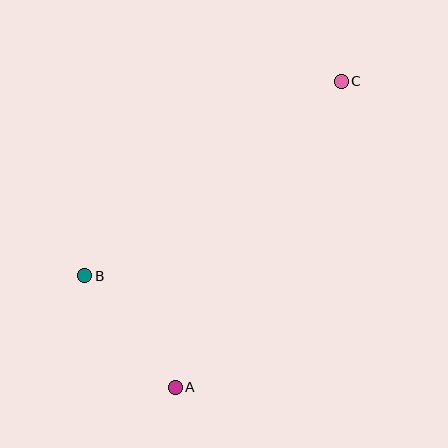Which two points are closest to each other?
Points A and B are closest to each other.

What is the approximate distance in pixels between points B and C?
The distance between B and C is approximately 322 pixels.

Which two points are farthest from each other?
Points A and C are farthest from each other.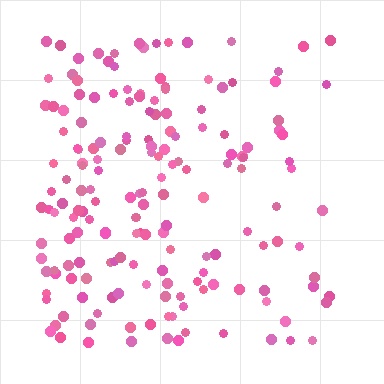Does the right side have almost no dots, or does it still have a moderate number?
Still a moderate number, just noticeably fewer than the left.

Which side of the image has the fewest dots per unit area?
The right.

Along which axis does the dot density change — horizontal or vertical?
Horizontal.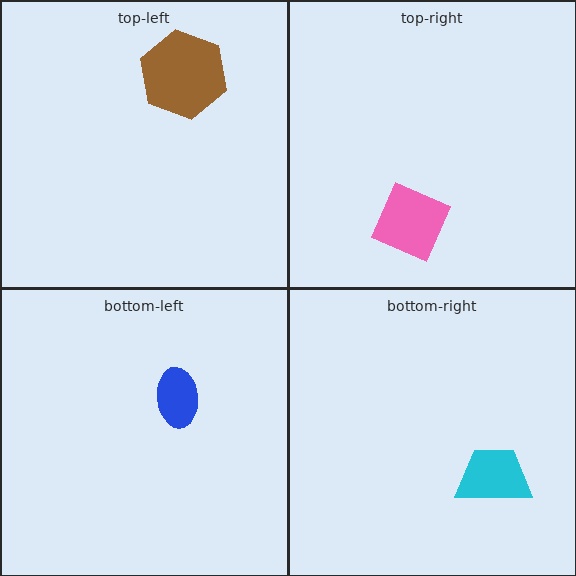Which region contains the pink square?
The top-right region.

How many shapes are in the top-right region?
1.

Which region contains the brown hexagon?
The top-left region.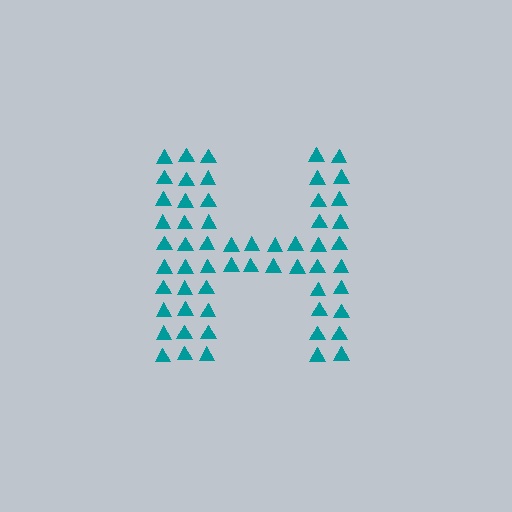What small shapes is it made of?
It is made of small triangles.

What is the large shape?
The large shape is the letter H.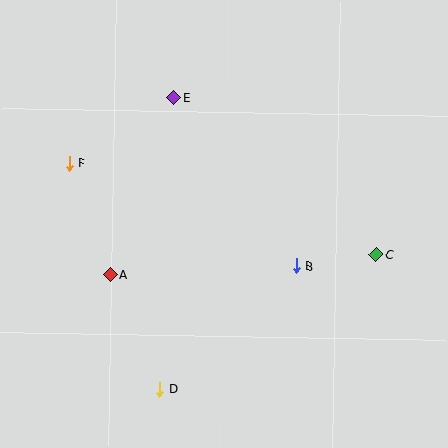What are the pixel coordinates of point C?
Point C is at (376, 254).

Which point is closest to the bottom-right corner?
Point C is closest to the bottom-right corner.